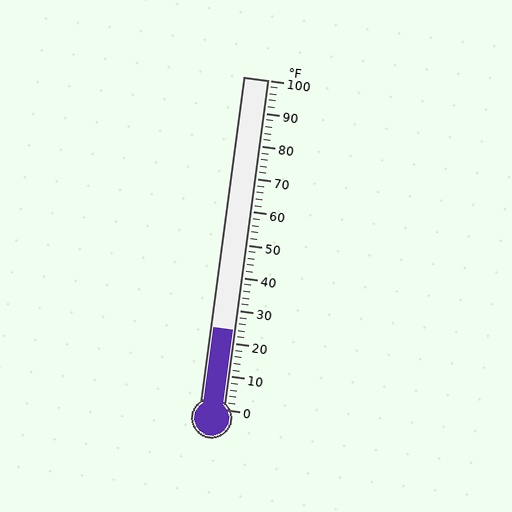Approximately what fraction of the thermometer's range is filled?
The thermometer is filled to approximately 25% of its range.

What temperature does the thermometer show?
The thermometer shows approximately 24°F.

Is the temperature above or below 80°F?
The temperature is below 80°F.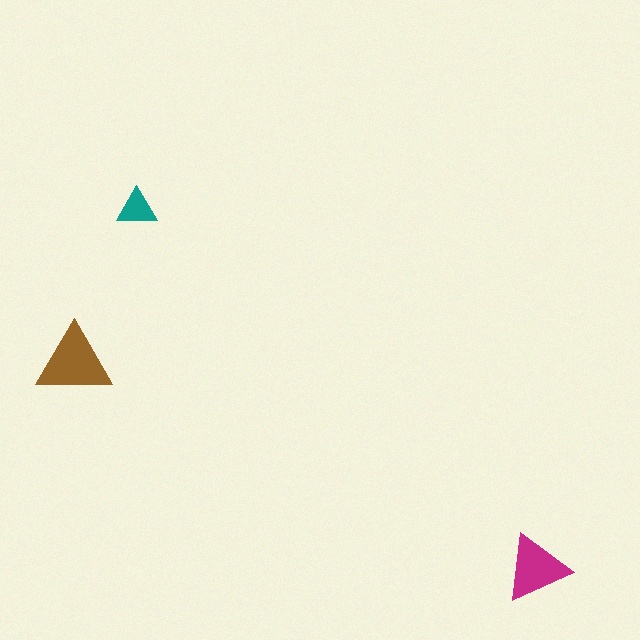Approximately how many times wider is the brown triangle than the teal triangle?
About 2 times wider.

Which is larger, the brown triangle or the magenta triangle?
The brown one.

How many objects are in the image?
There are 3 objects in the image.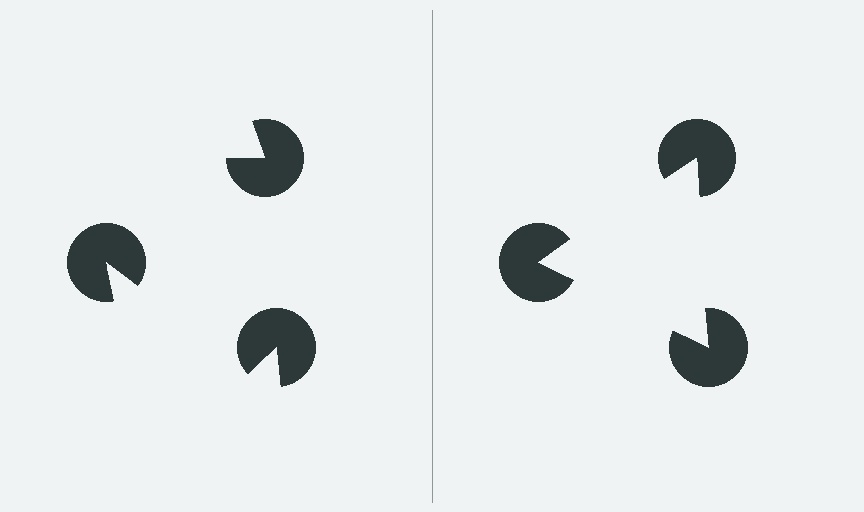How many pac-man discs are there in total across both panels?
6 — 3 on each side.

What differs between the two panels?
The pac-man discs are positioned identically on both sides; only the wedge orientations differ. On the right they align to a triangle; on the left they are misaligned.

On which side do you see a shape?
An illusory triangle appears on the right side. On the left side the wedge cuts are rotated, so no coherent shape forms.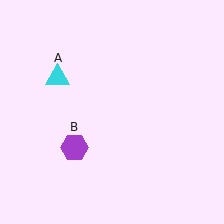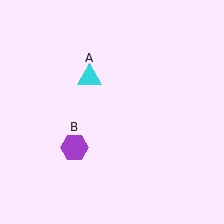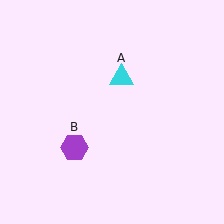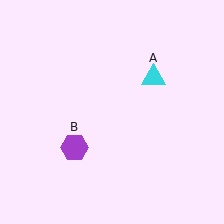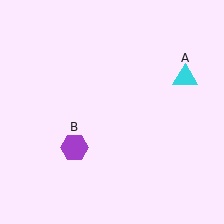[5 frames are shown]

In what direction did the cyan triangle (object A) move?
The cyan triangle (object A) moved right.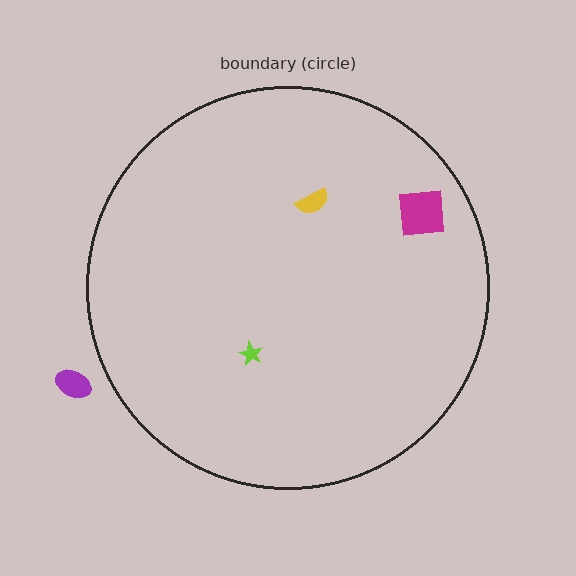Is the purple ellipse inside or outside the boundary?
Outside.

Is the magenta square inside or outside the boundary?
Inside.